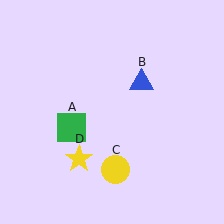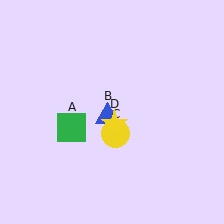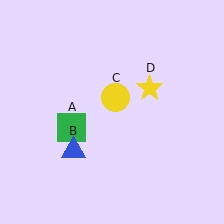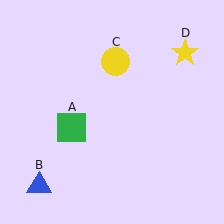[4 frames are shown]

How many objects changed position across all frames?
3 objects changed position: blue triangle (object B), yellow circle (object C), yellow star (object D).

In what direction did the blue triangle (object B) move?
The blue triangle (object B) moved down and to the left.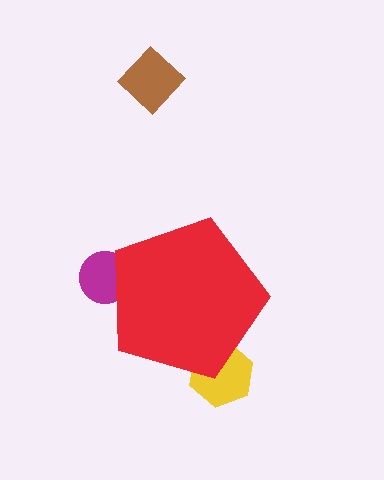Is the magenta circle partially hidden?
Yes, the magenta circle is partially hidden behind the red pentagon.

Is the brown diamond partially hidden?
No, the brown diamond is fully visible.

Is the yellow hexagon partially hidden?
Yes, the yellow hexagon is partially hidden behind the red pentagon.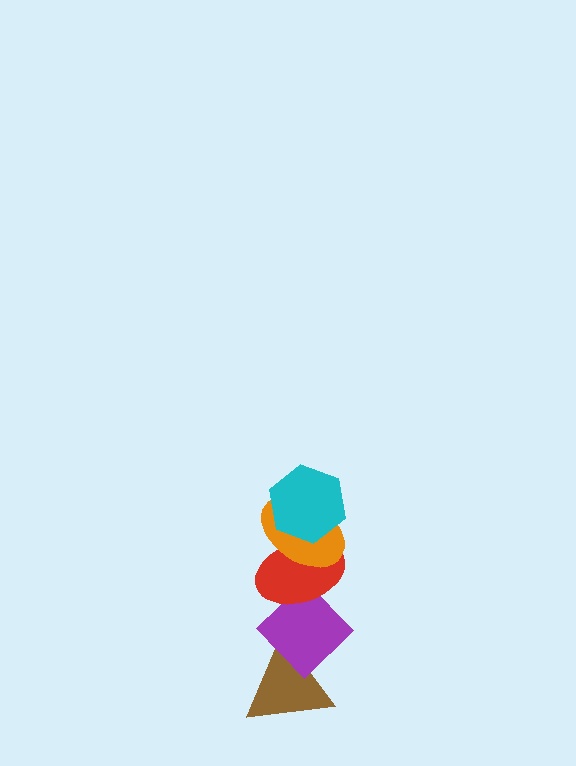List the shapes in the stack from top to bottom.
From top to bottom: the cyan hexagon, the orange ellipse, the red ellipse, the purple diamond, the brown triangle.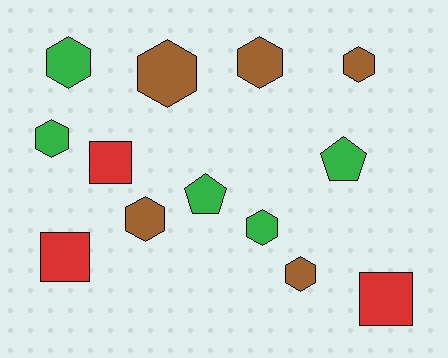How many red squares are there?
There are 3 red squares.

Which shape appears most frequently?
Hexagon, with 8 objects.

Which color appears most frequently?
Brown, with 5 objects.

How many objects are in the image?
There are 13 objects.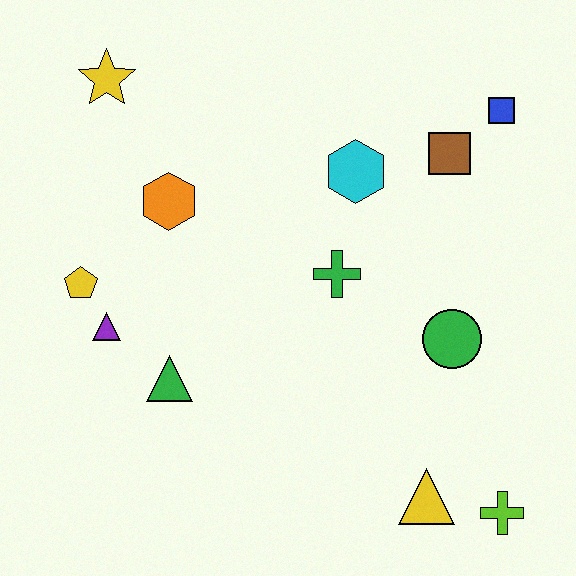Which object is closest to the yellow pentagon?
The purple triangle is closest to the yellow pentagon.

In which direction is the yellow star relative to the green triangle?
The yellow star is above the green triangle.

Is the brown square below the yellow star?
Yes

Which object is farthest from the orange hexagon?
The lime cross is farthest from the orange hexagon.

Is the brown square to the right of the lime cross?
No